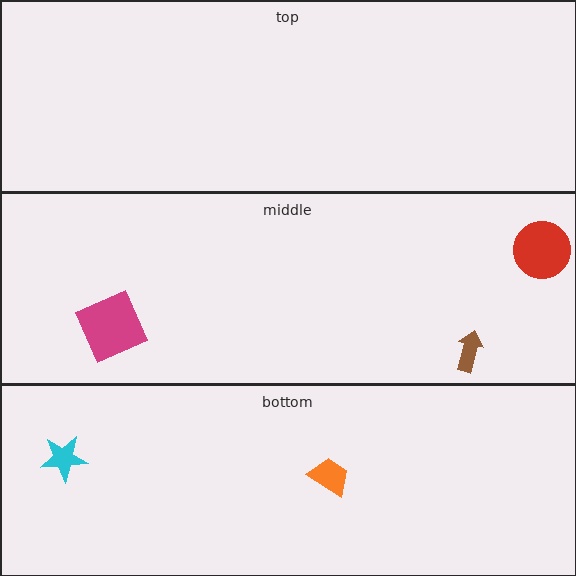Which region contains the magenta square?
The middle region.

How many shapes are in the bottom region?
2.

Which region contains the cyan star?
The bottom region.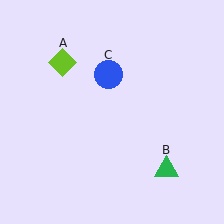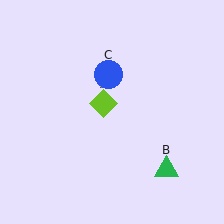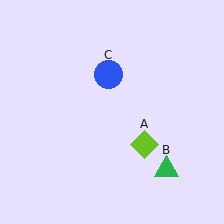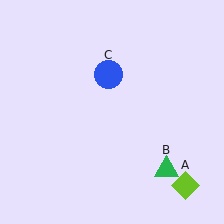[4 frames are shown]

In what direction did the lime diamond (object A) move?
The lime diamond (object A) moved down and to the right.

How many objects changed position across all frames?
1 object changed position: lime diamond (object A).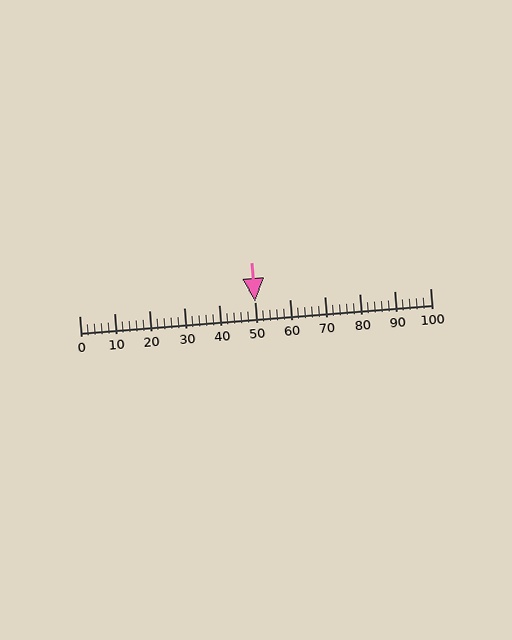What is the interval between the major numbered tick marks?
The major tick marks are spaced 10 units apart.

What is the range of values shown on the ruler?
The ruler shows values from 0 to 100.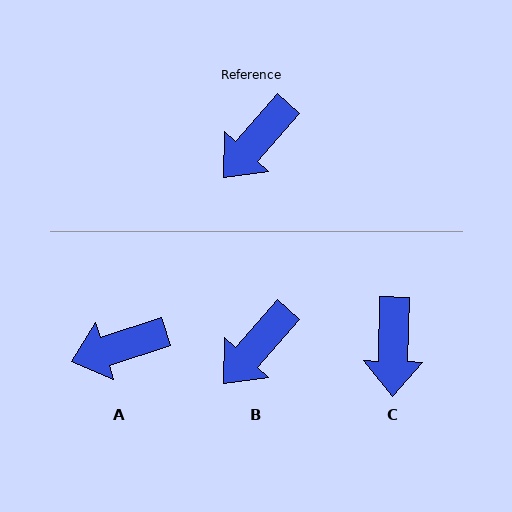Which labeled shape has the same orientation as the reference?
B.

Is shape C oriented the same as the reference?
No, it is off by about 40 degrees.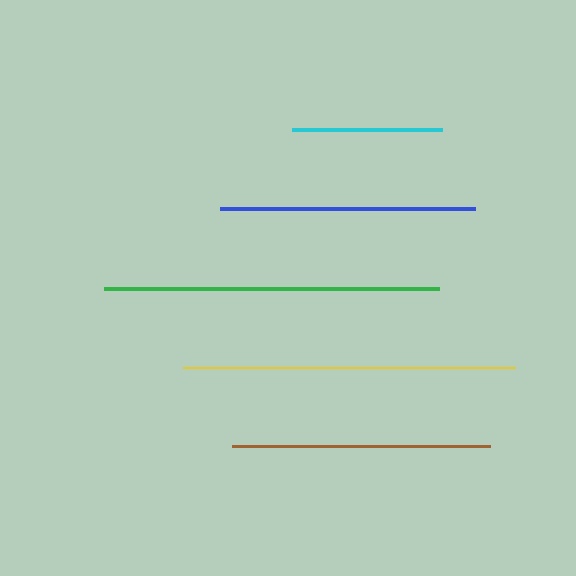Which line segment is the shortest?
The cyan line is the shortest at approximately 150 pixels.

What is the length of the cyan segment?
The cyan segment is approximately 150 pixels long.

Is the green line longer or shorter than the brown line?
The green line is longer than the brown line.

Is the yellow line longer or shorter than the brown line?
The yellow line is longer than the brown line.